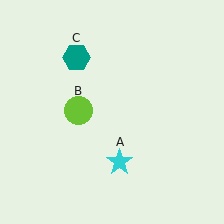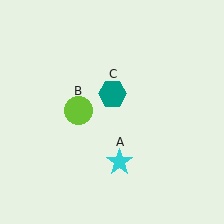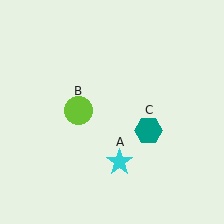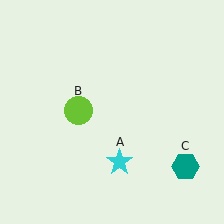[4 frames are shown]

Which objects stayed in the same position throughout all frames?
Cyan star (object A) and lime circle (object B) remained stationary.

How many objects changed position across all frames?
1 object changed position: teal hexagon (object C).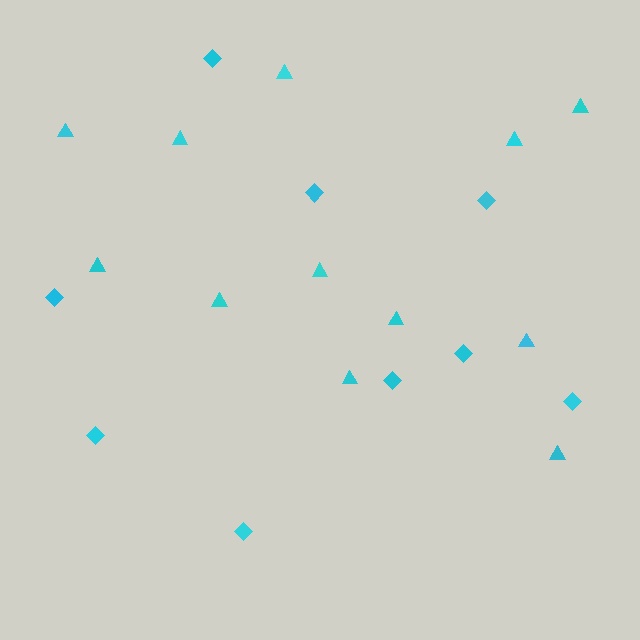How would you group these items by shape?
There are 2 groups: one group of diamonds (9) and one group of triangles (12).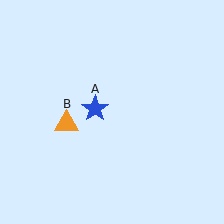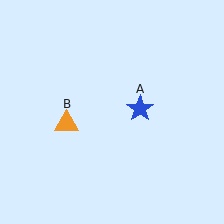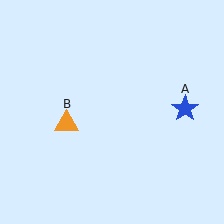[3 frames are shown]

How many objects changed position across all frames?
1 object changed position: blue star (object A).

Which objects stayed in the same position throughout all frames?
Orange triangle (object B) remained stationary.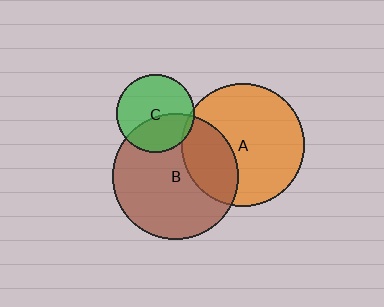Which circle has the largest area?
Circle B (brown).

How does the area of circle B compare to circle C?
Approximately 2.6 times.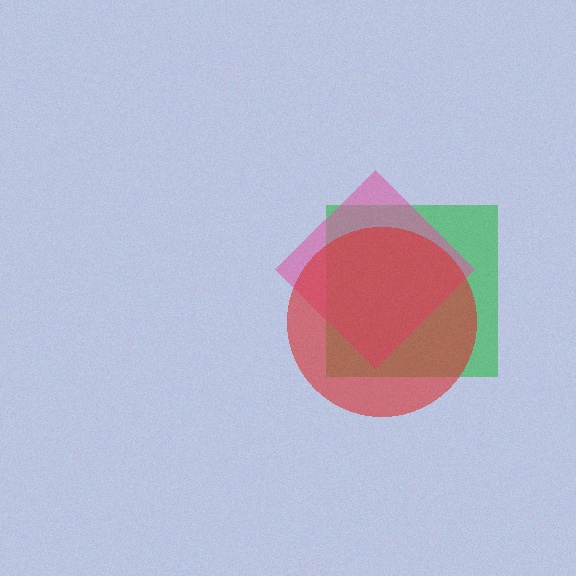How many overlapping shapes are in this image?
There are 3 overlapping shapes in the image.